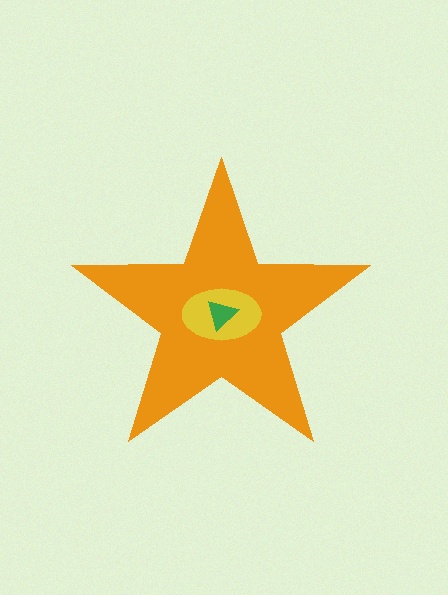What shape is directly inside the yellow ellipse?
The green triangle.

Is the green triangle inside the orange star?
Yes.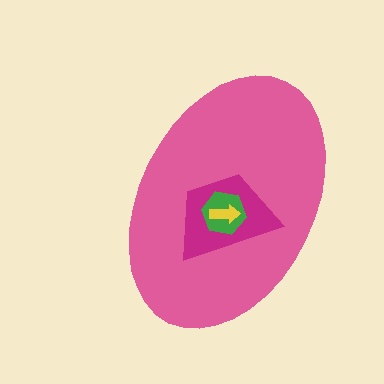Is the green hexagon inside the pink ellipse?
Yes.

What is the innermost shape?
The yellow arrow.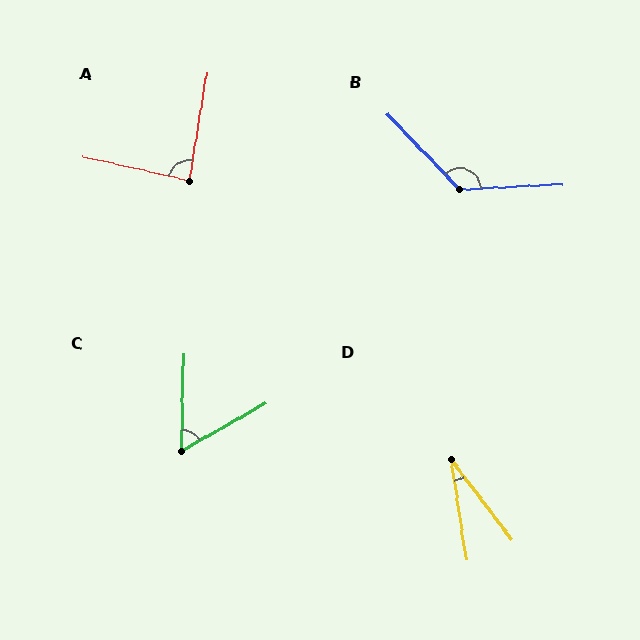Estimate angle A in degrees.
Approximately 87 degrees.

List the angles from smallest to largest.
D (29°), C (59°), A (87°), B (131°).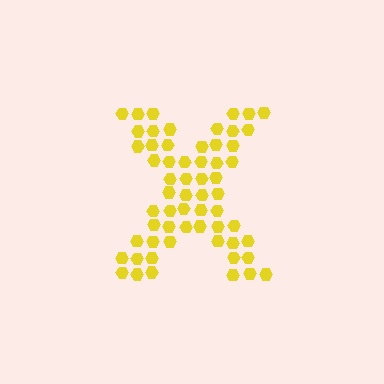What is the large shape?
The large shape is the letter X.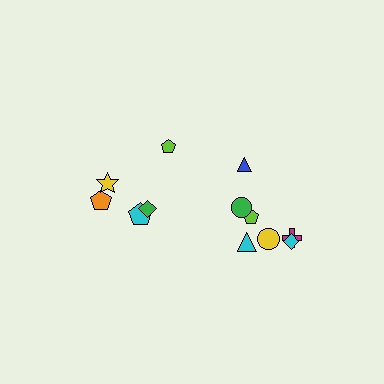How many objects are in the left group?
There are 5 objects.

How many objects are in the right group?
There are 7 objects.